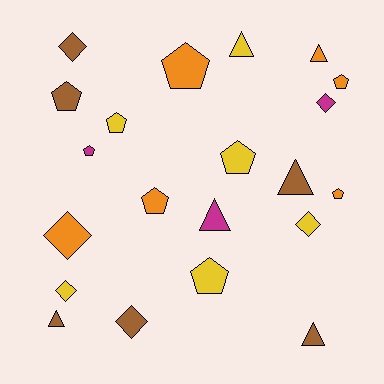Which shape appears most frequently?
Pentagon, with 9 objects.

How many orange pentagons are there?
There are 4 orange pentagons.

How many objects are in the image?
There are 21 objects.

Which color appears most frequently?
Yellow, with 6 objects.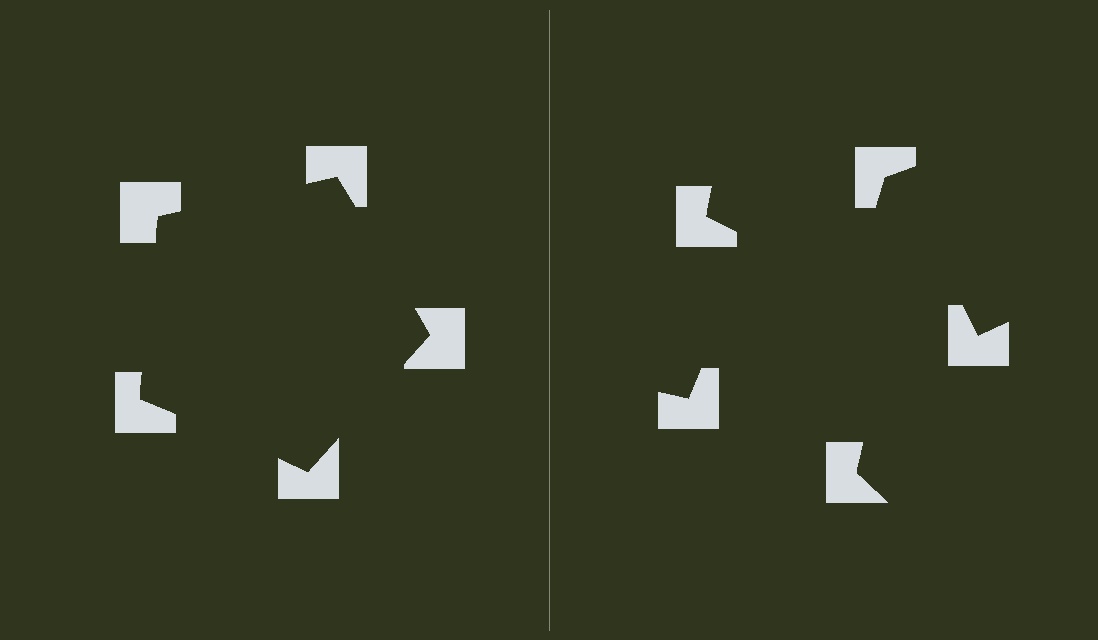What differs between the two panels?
The notched squares are positioned identically on both sides; only the wedge orientations differ. On the left they align to a pentagon; on the right they are misaligned.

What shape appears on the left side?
An illusory pentagon.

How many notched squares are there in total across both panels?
10 — 5 on each side.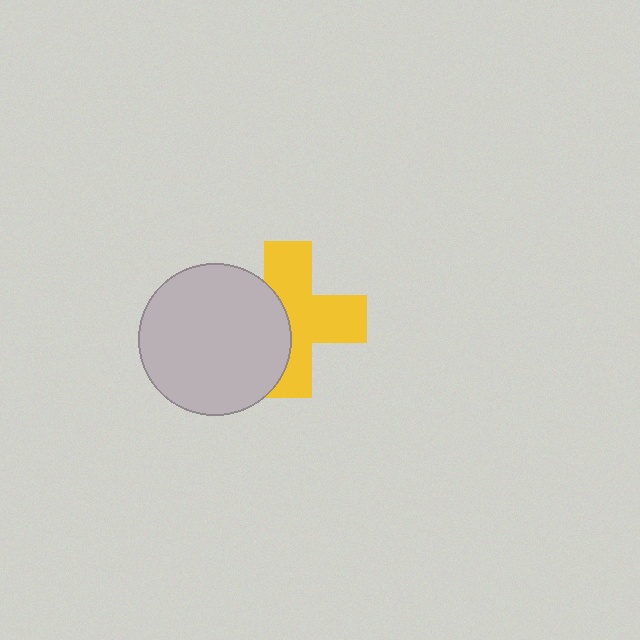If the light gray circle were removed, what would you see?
You would see the complete yellow cross.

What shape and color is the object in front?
The object in front is a light gray circle.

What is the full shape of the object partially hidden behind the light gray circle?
The partially hidden object is a yellow cross.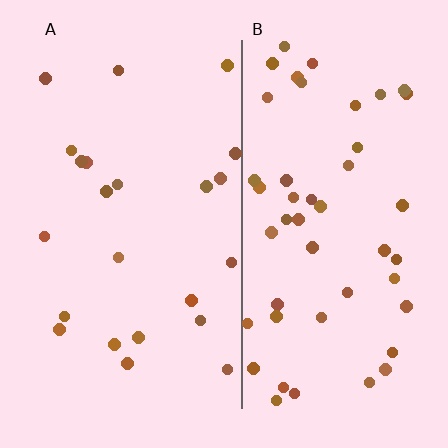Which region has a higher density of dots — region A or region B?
B (the right).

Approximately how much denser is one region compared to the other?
Approximately 2.2× — region B over region A.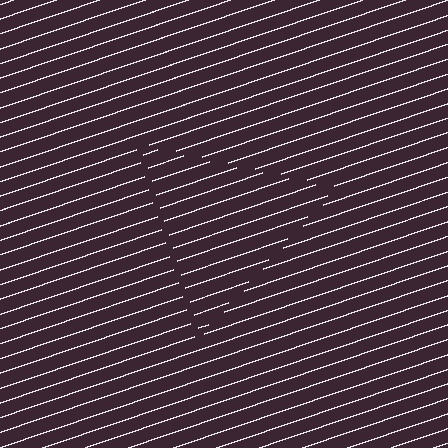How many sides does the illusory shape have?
3 sides — the line-ends trace a triangle.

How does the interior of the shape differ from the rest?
The interior of the shape contains the same grating, shifted by half a period — the contour is defined by the phase discontinuity where line-ends from the inner and outer gratings abut.